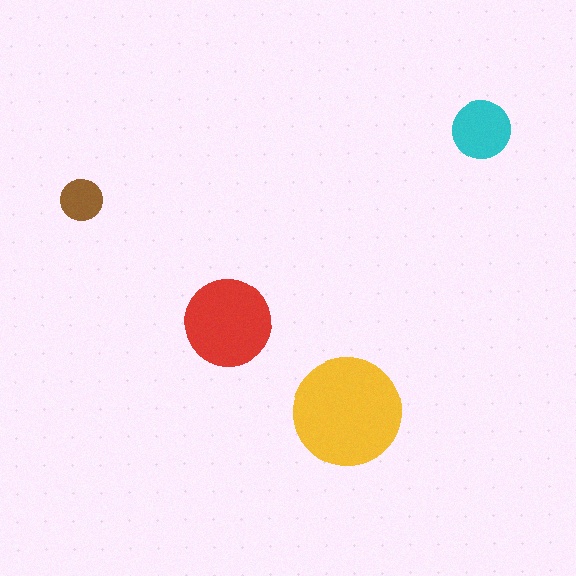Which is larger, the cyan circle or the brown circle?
The cyan one.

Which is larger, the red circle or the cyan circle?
The red one.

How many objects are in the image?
There are 4 objects in the image.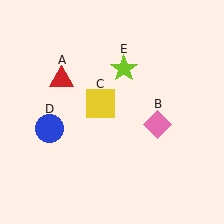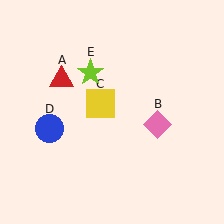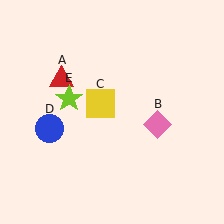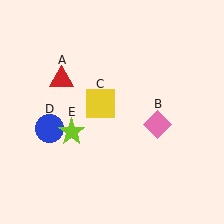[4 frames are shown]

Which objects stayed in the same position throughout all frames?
Red triangle (object A) and pink diamond (object B) and yellow square (object C) and blue circle (object D) remained stationary.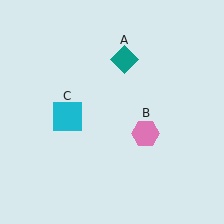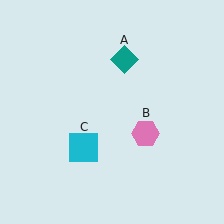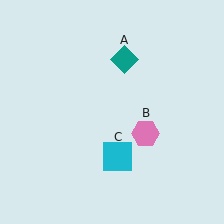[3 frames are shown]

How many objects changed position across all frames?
1 object changed position: cyan square (object C).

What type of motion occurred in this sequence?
The cyan square (object C) rotated counterclockwise around the center of the scene.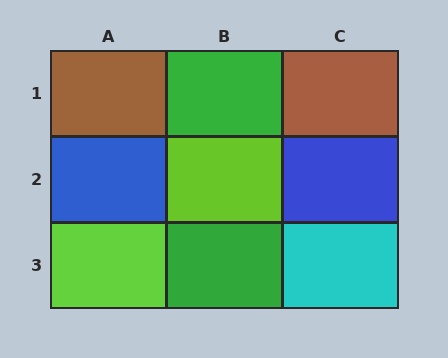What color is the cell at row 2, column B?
Lime.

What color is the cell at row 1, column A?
Brown.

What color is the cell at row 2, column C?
Blue.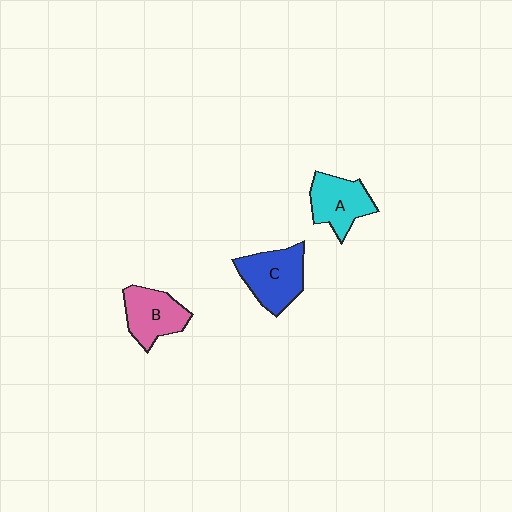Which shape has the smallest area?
Shape A (cyan).